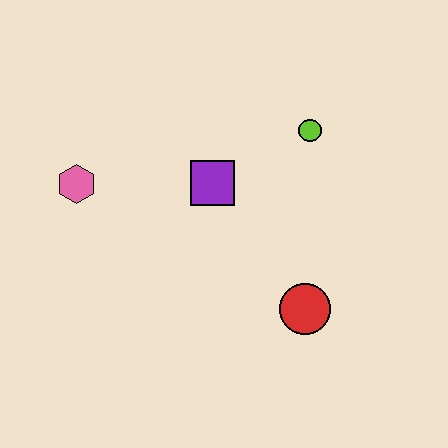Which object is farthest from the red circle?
The pink hexagon is farthest from the red circle.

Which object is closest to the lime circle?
The purple square is closest to the lime circle.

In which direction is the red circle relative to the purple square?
The red circle is below the purple square.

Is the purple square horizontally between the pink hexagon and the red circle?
Yes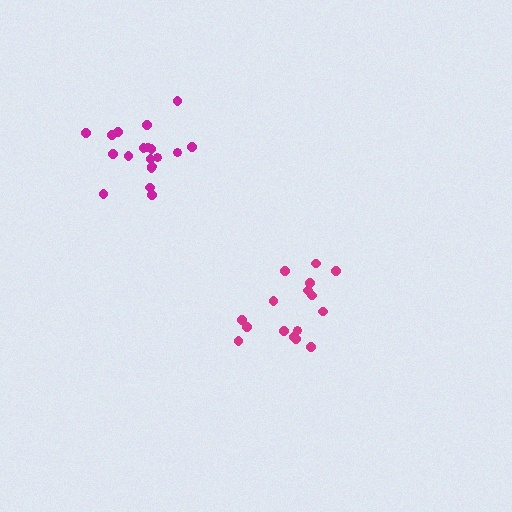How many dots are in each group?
Group 1: 16 dots, Group 2: 19 dots (35 total).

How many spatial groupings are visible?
There are 2 spatial groupings.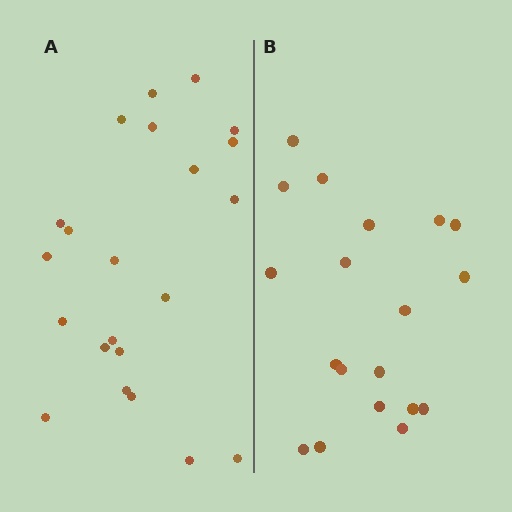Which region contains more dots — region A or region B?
Region A (the left region) has more dots.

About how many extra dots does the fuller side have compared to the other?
Region A has just a few more — roughly 2 or 3 more dots than region B.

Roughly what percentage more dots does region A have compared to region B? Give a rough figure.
About 15% more.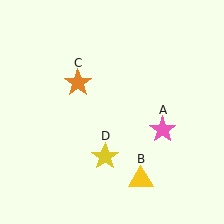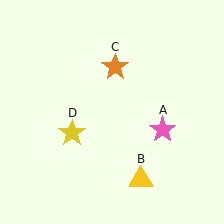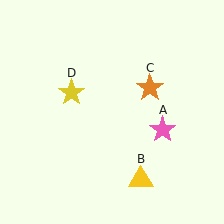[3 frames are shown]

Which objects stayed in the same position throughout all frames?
Pink star (object A) and yellow triangle (object B) remained stationary.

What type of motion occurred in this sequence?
The orange star (object C), yellow star (object D) rotated clockwise around the center of the scene.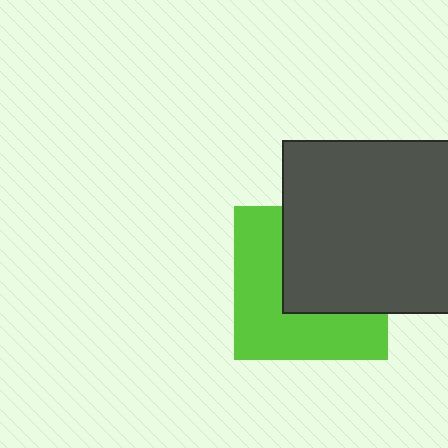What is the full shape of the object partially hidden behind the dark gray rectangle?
The partially hidden object is a lime square.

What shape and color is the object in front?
The object in front is a dark gray rectangle.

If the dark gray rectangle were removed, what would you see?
You would see the complete lime square.